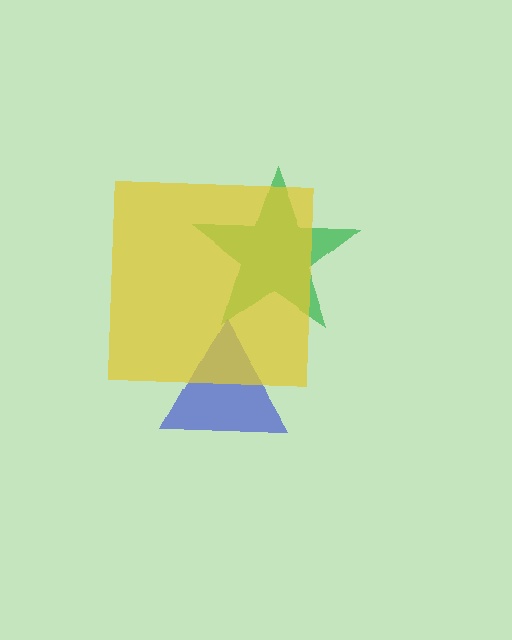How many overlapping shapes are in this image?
There are 3 overlapping shapes in the image.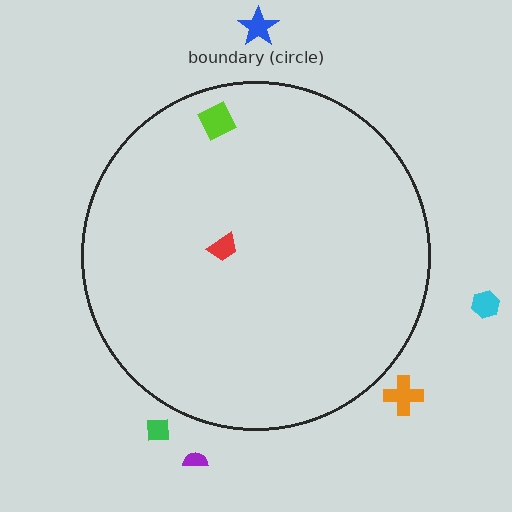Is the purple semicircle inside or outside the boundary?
Outside.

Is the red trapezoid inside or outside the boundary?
Inside.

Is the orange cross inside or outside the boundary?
Outside.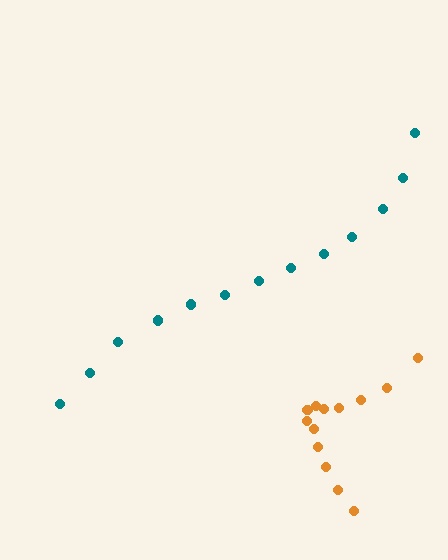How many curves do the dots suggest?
There are 2 distinct paths.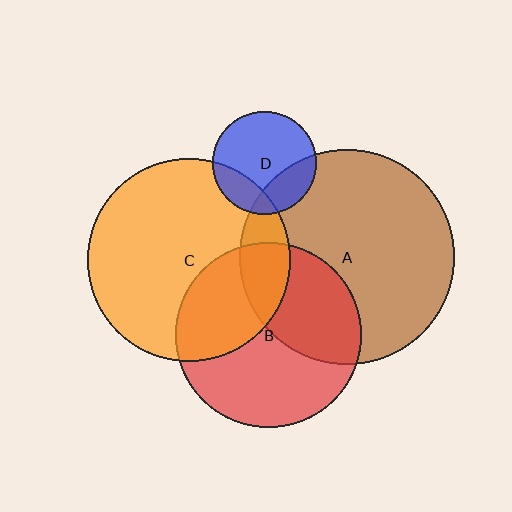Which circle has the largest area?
Circle A (brown).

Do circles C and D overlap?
Yes.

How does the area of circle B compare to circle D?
Approximately 3.2 times.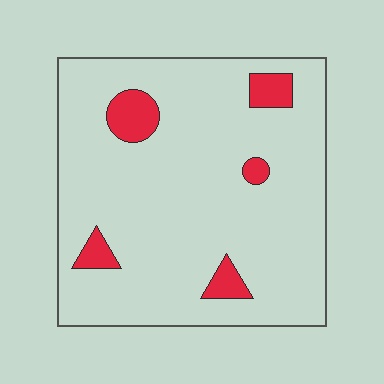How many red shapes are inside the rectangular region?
5.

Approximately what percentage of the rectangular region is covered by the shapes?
Approximately 10%.